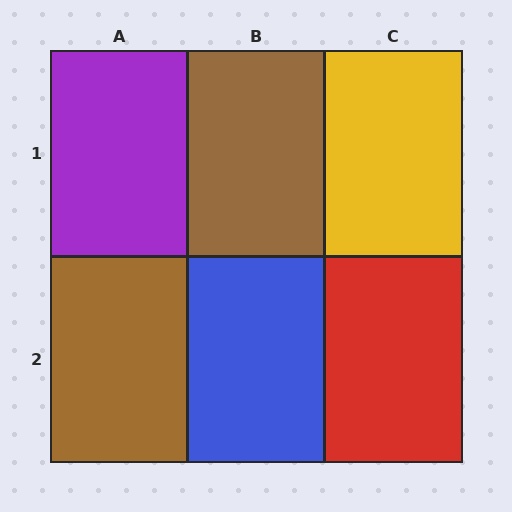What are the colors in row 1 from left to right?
Purple, brown, yellow.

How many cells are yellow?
1 cell is yellow.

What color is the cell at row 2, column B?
Blue.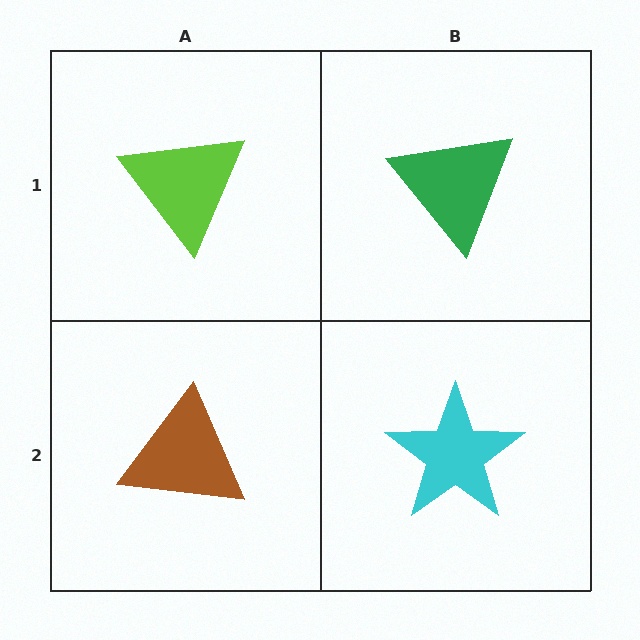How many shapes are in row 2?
2 shapes.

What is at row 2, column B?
A cyan star.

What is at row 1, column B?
A green triangle.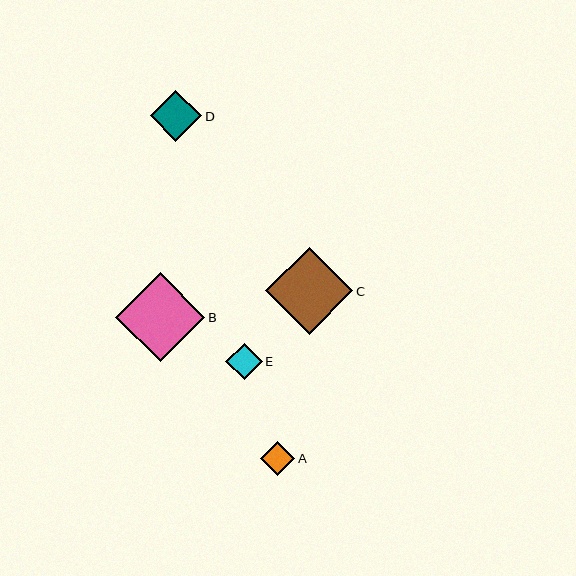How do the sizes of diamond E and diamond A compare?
Diamond E and diamond A are approximately the same size.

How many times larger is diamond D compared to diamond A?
Diamond D is approximately 1.5 times the size of diamond A.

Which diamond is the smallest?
Diamond A is the smallest with a size of approximately 34 pixels.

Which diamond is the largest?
Diamond B is the largest with a size of approximately 89 pixels.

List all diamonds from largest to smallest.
From largest to smallest: B, C, D, E, A.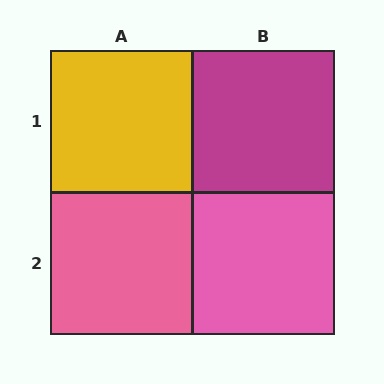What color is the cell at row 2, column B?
Pink.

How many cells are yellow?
1 cell is yellow.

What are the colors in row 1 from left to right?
Yellow, magenta.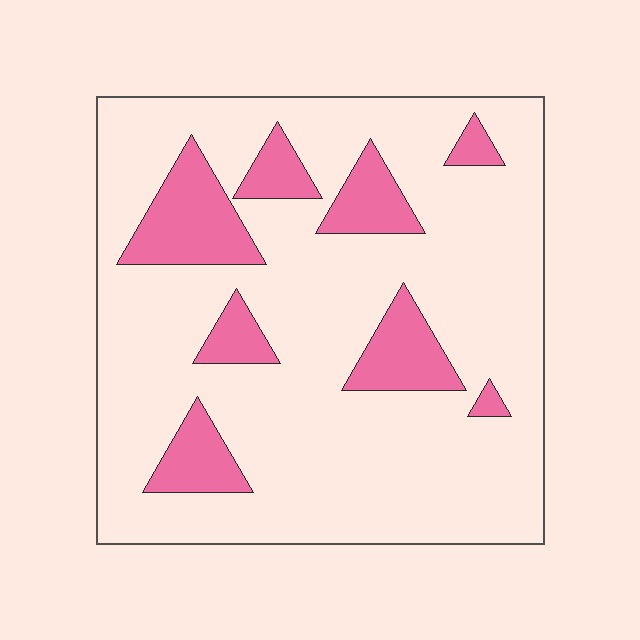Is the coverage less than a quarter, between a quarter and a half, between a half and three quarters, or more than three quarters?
Less than a quarter.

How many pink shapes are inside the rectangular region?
8.